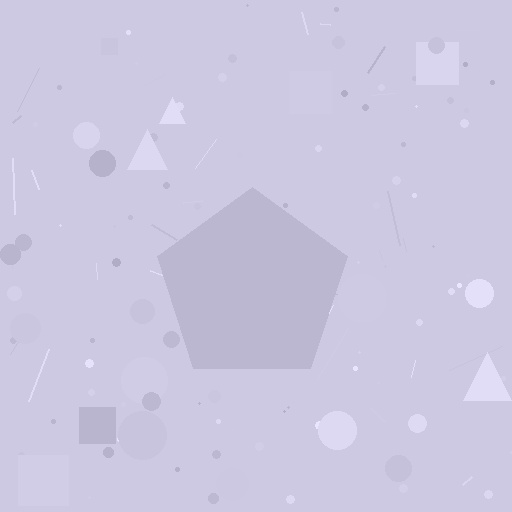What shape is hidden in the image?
A pentagon is hidden in the image.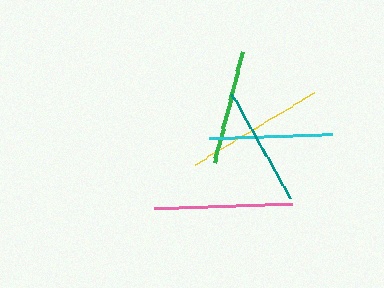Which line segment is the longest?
The yellow line is the longest at approximately 140 pixels.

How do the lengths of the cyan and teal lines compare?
The cyan and teal lines are approximately the same length.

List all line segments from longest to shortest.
From longest to shortest: yellow, pink, cyan, teal, green.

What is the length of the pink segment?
The pink segment is approximately 138 pixels long.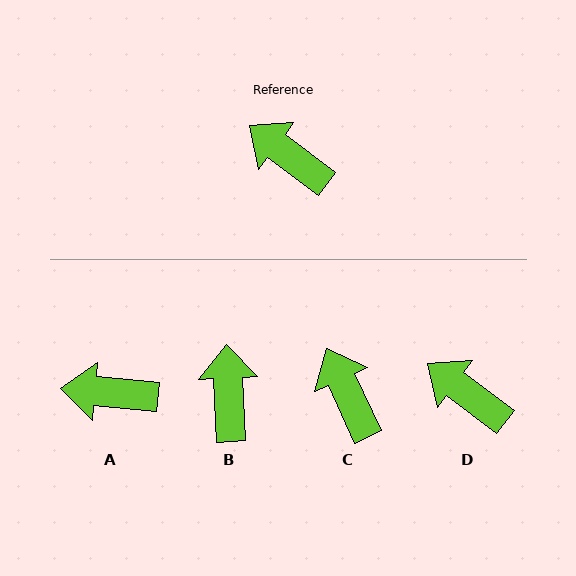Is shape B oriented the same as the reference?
No, it is off by about 50 degrees.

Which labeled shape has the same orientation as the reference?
D.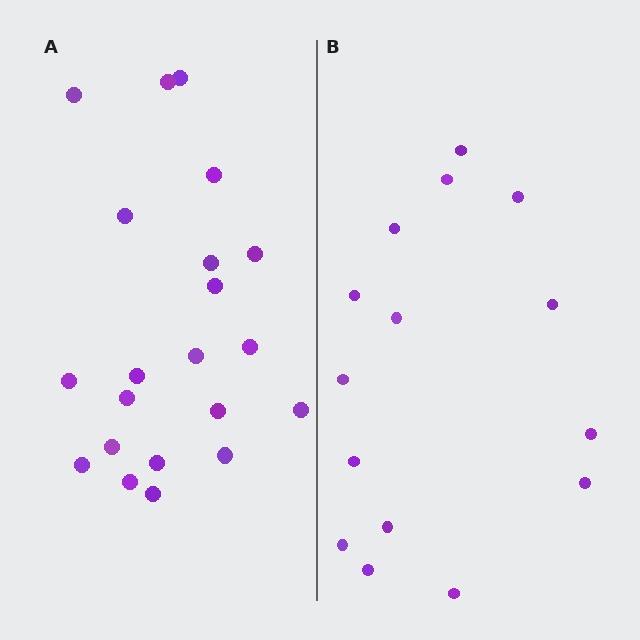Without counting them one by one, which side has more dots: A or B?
Region A (the left region) has more dots.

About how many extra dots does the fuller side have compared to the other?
Region A has about 6 more dots than region B.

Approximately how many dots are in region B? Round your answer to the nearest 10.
About 20 dots. (The exact count is 15, which rounds to 20.)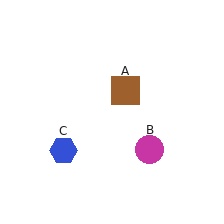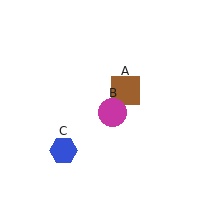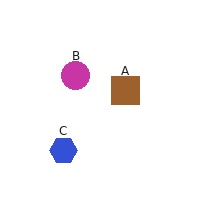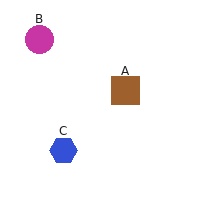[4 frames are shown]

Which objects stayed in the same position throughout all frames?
Brown square (object A) and blue hexagon (object C) remained stationary.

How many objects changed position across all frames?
1 object changed position: magenta circle (object B).